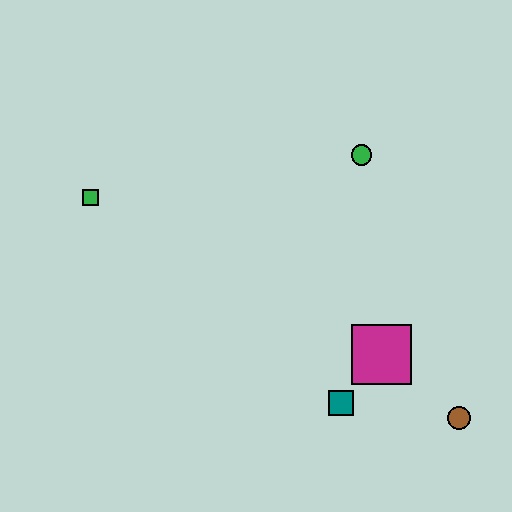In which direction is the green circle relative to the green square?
The green circle is to the right of the green square.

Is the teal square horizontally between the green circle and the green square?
Yes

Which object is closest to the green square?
The green circle is closest to the green square.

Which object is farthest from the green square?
The brown circle is farthest from the green square.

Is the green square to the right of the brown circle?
No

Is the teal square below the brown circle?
No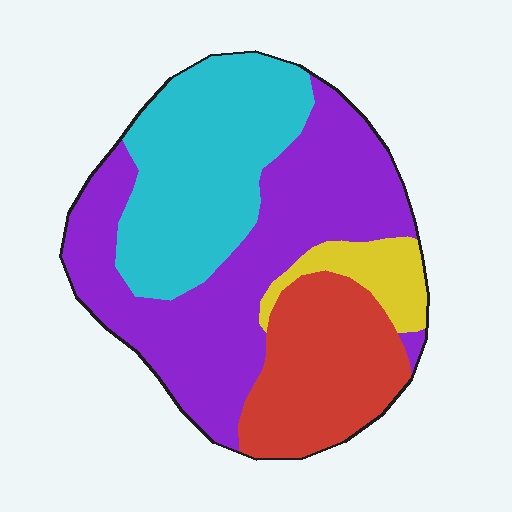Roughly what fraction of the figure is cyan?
Cyan covers about 30% of the figure.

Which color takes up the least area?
Yellow, at roughly 5%.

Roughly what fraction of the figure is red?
Red covers roughly 20% of the figure.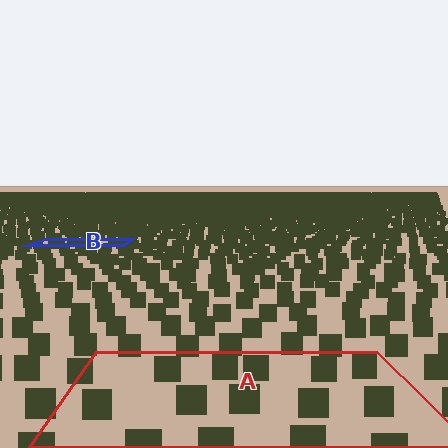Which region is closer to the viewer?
Region A is closer. The texture elements there are larger and more spread out.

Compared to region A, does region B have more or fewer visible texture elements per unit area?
Region B has more texture elements per unit area — they are packed more densely because it is farther away.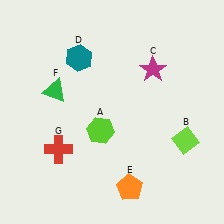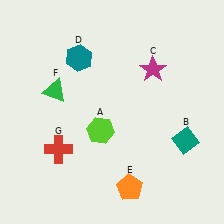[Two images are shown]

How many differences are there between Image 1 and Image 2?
There is 1 difference between the two images.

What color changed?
The diamond (B) changed from lime in Image 1 to teal in Image 2.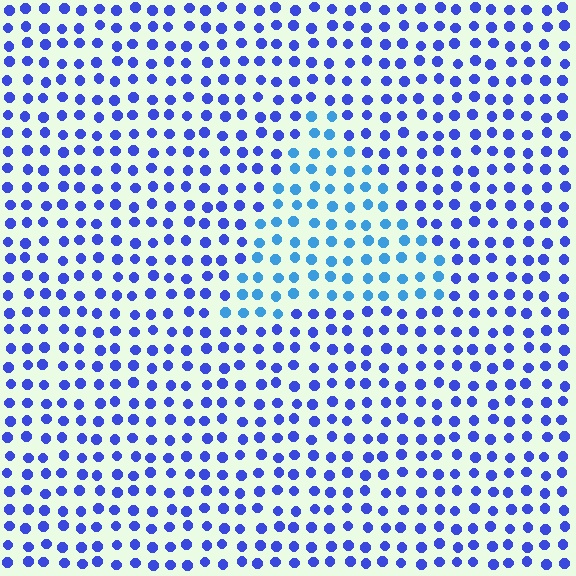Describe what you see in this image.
The image is filled with small blue elements in a uniform arrangement. A triangle-shaped region is visible where the elements are tinted to a slightly different hue, forming a subtle color boundary.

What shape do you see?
I see a triangle.